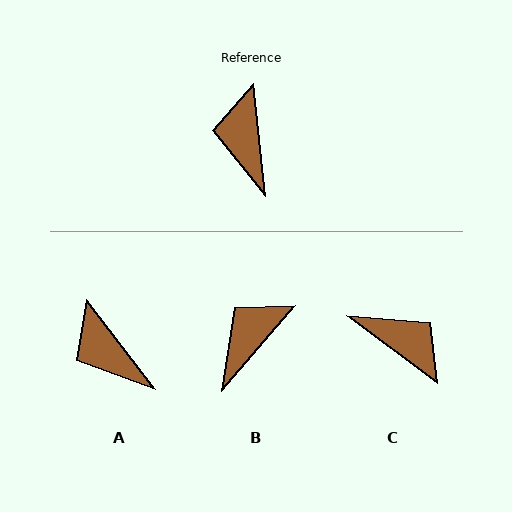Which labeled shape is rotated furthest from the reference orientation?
C, about 133 degrees away.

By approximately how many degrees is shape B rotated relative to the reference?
Approximately 47 degrees clockwise.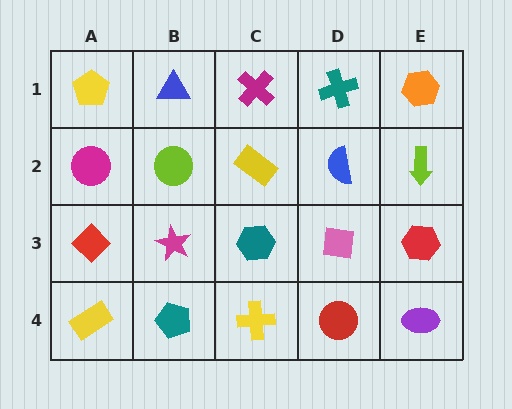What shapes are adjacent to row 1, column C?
A yellow rectangle (row 2, column C), a blue triangle (row 1, column B), a teal cross (row 1, column D).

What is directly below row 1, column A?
A magenta circle.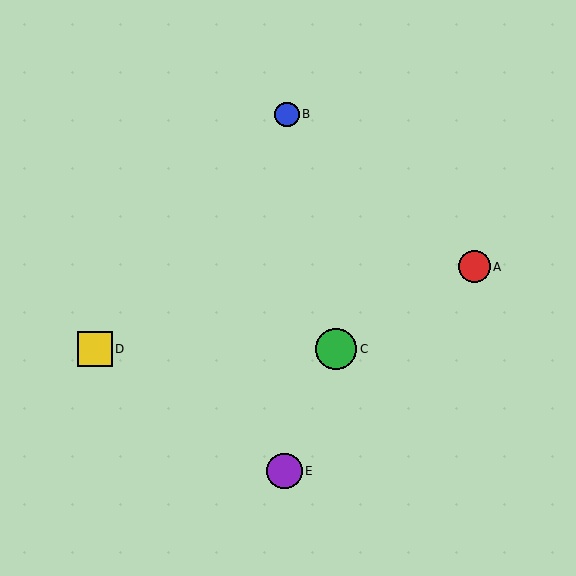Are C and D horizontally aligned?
Yes, both are at y≈349.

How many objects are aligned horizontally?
2 objects (C, D) are aligned horizontally.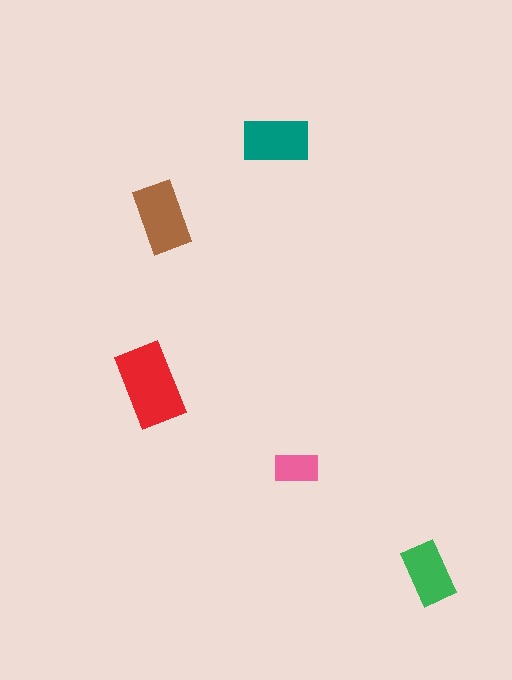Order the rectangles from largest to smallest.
the red one, the brown one, the teal one, the green one, the pink one.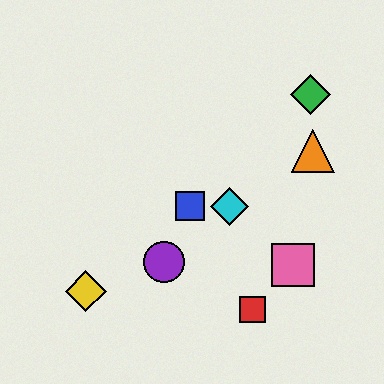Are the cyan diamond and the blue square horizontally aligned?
Yes, both are at y≈206.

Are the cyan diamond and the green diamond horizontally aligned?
No, the cyan diamond is at y≈206 and the green diamond is at y≈95.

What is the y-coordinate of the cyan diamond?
The cyan diamond is at y≈206.